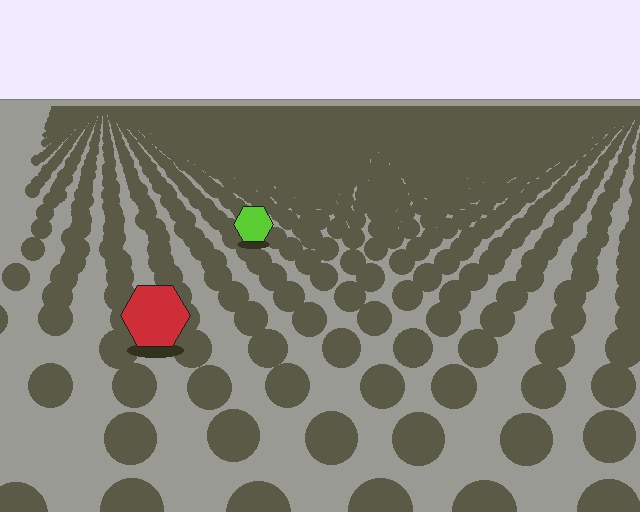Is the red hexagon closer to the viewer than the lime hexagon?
Yes. The red hexagon is closer — you can tell from the texture gradient: the ground texture is coarser near it.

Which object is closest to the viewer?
The red hexagon is closest. The texture marks near it are larger and more spread out.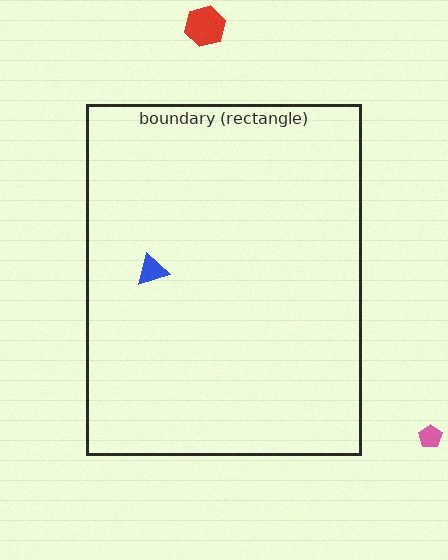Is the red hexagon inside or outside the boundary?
Outside.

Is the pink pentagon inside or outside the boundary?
Outside.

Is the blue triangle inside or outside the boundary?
Inside.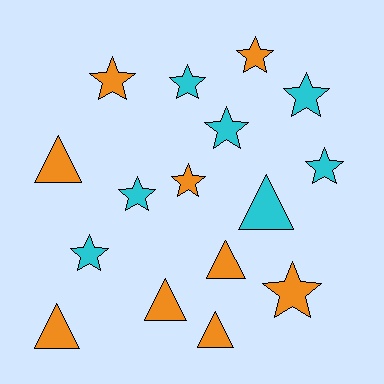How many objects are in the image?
There are 16 objects.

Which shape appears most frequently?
Star, with 10 objects.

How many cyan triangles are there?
There is 1 cyan triangle.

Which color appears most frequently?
Orange, with 9 objects.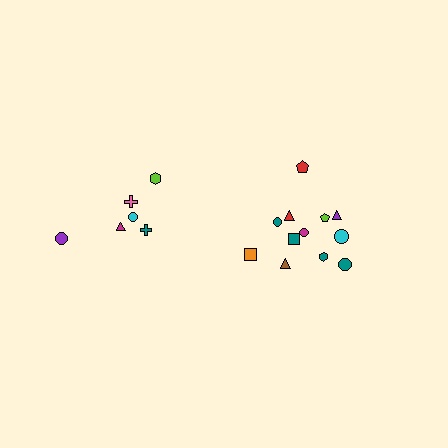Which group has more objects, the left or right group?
The right group.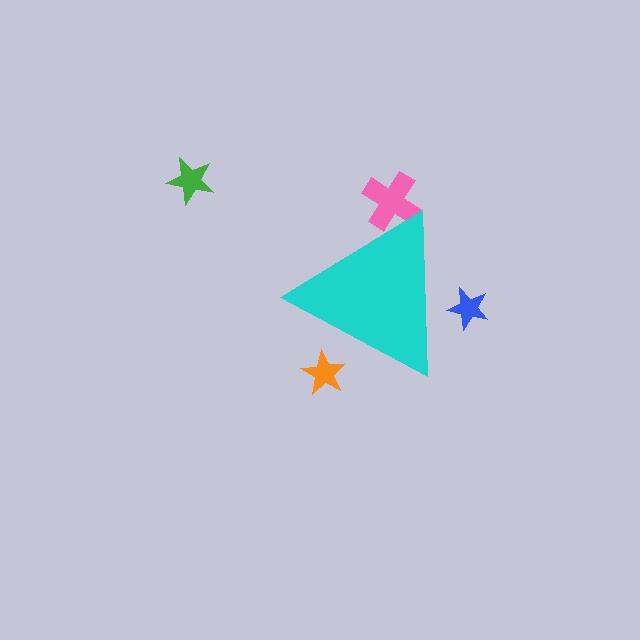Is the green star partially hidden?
No, the green star is fully visible.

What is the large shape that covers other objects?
A cyan triangle.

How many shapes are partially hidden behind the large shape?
3 shapes are partially hidden.